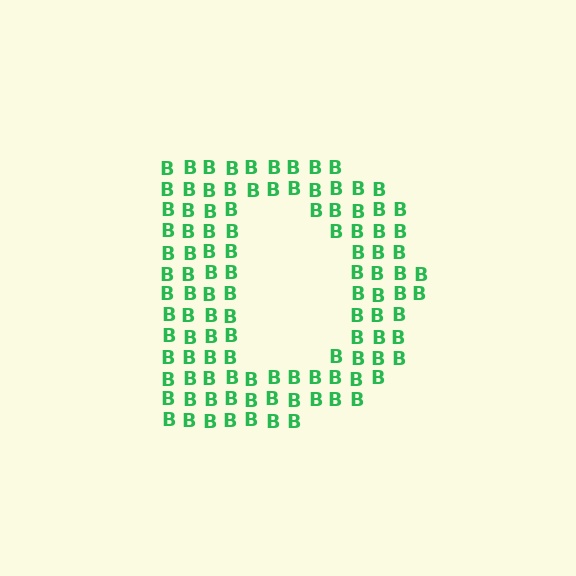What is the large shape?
The large shape is the letter D.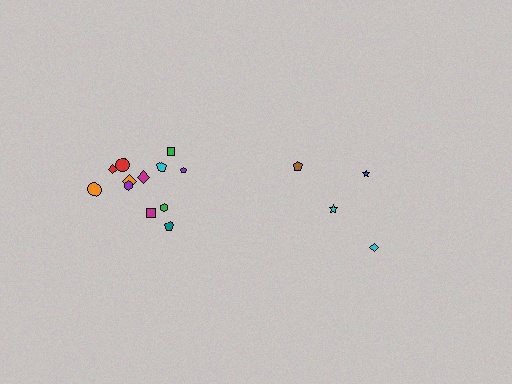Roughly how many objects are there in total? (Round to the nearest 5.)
Roughly 15 objects in total.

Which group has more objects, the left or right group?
The left group.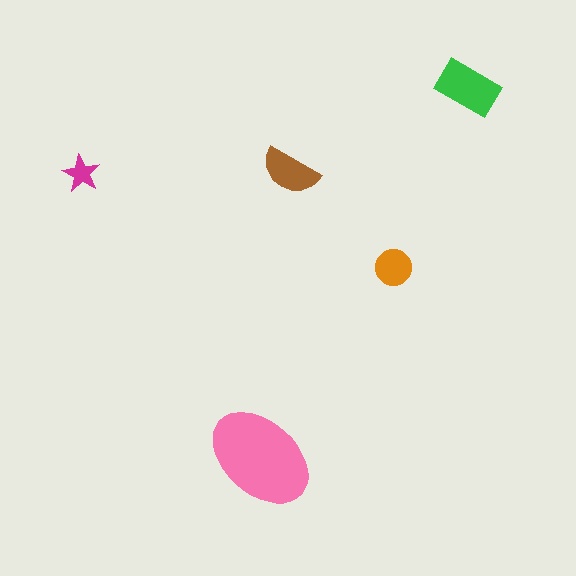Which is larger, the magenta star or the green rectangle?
The green rectangle.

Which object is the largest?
The pink ellipse.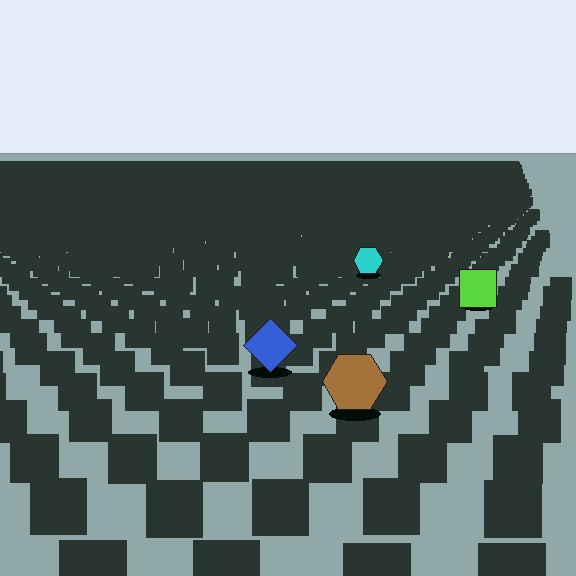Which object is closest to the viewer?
The brown hexagon is closest. The texture marks near it are larger and more spread out.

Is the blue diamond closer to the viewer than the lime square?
Yes. The blue diamond is closer — you can tell from the texture gradient: the ground texture is coarser near it.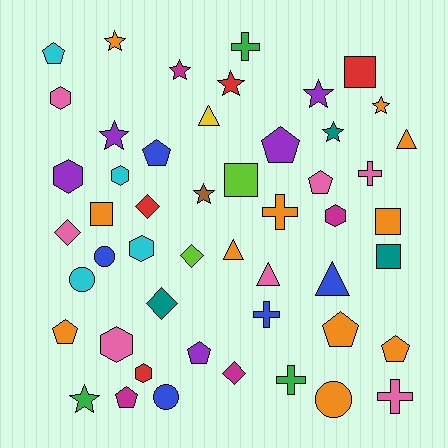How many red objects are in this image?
There are 4 red objects.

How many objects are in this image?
There are 50 objects.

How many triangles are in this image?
There are 5 triangles.